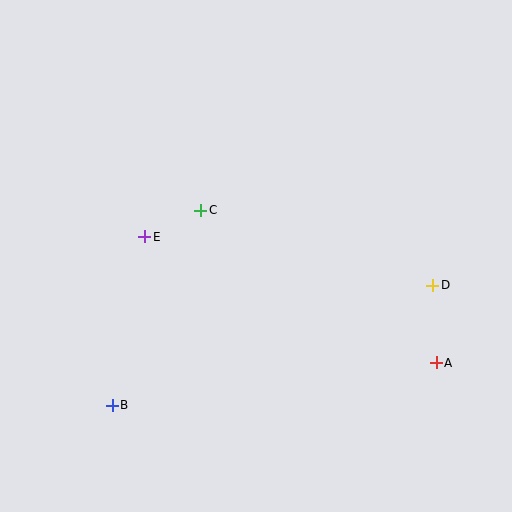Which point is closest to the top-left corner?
Point E is closest to the top-left corner.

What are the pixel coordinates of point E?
Point E is at (145, 237).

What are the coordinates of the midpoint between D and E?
The midpoint between D and E is at (289, 261).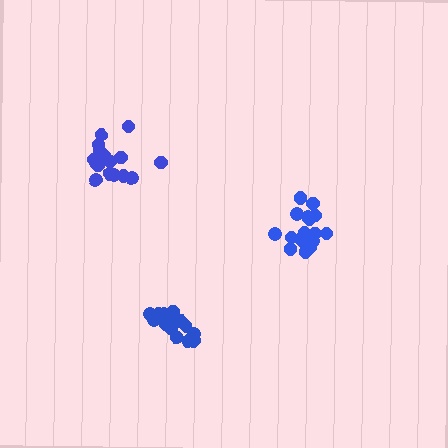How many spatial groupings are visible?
There are 3 spatial groupings.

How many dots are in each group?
Group 1: 14 dots, Group 2: 16 dots, Group 3: 18 dots (48 total).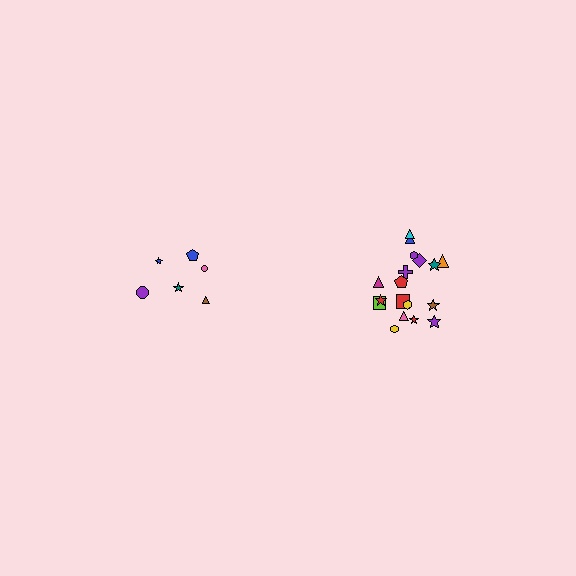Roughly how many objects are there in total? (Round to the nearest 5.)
Roughly 25 objects in total.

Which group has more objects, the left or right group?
The right group.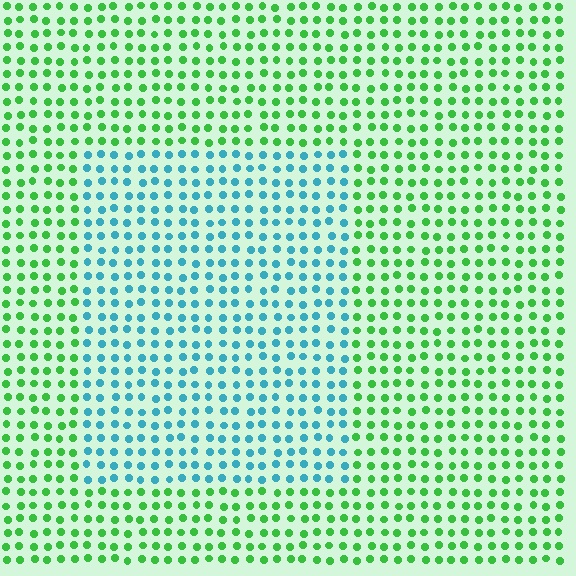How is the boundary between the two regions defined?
The boundary is defined purely by a slight shift in hue (about 66 degrees). Spacing, size, and orientation are identical on both sides.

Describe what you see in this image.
The image is filled with small green elements in a uniform arrangement. A rectangle-shaped region is visible where the elements are tinted to a slightly different hue, forming a subtle color boundary.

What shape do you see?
I see a rectangle.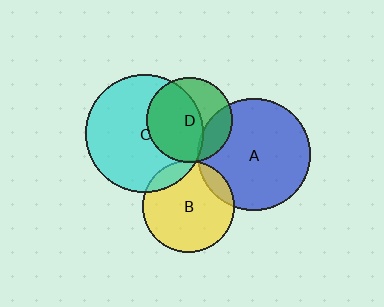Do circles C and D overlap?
Yes.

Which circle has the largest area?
Circle C (cyan).